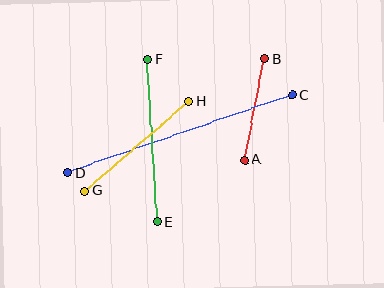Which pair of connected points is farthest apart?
Points C and D are farthest apart.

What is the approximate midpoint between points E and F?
The midpoint is at approximately (152, 141) pixels.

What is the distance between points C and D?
The distance is approximately 238 pixels.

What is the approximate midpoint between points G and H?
The midpoint is at approximately (137, 146) pixels.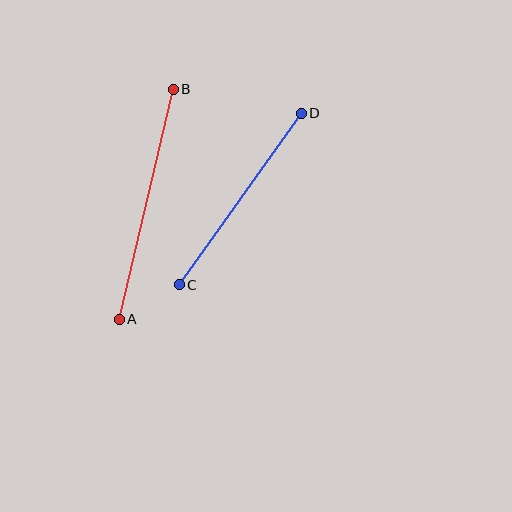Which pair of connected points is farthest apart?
Points A and B are farthest apart.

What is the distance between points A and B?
The distance is approximately 236 pixels.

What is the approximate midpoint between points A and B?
The midpoint is at approximately (146, 204) pixels.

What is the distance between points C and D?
The distance is approximately 211 pixels.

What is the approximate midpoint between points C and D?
The midpoint is at approximately (240, 199) pixels.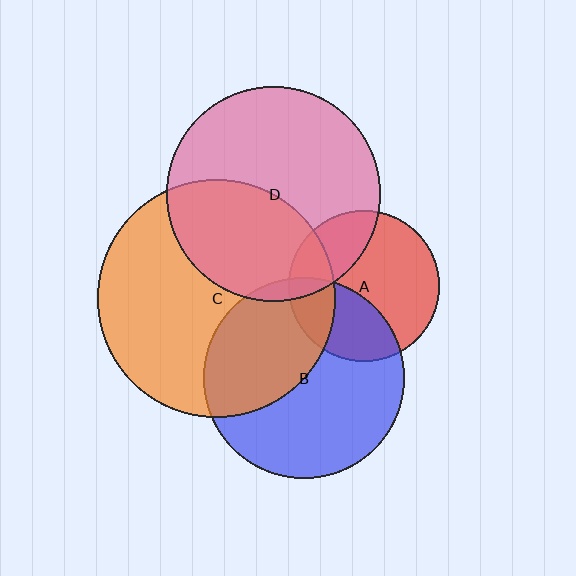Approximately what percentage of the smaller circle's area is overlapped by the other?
Approximately 40%.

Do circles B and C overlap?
Yes.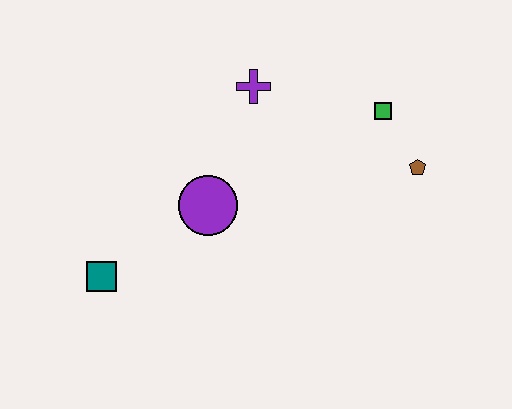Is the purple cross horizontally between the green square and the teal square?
Yes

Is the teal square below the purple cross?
Yes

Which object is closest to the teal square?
The purple circle is closest to the teal square.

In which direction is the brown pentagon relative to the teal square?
The brown pentagon is to the right of the teal square.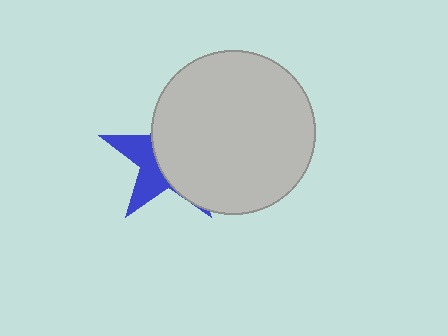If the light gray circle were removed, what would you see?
You would see the complete blue star.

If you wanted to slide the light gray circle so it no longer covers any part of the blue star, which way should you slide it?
Slide it right — that is the most direct way to separate the two shapes.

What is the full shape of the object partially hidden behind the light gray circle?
The partially hidden object is a blue star.